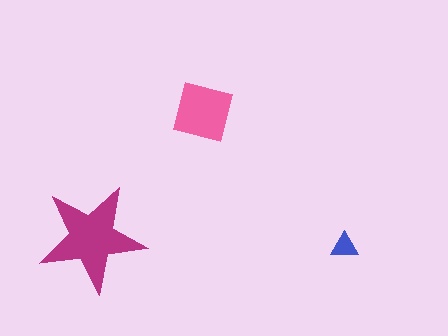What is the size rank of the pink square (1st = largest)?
2nd.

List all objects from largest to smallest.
The magenta star, the pink square, the blue triangle.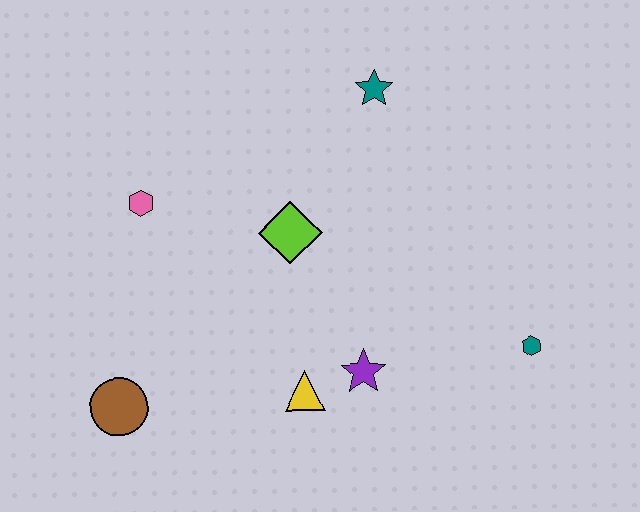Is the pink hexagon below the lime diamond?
No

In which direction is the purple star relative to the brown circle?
The purple star is to the right of the brown circle.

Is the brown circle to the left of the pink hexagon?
Yes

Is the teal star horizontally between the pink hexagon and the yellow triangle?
No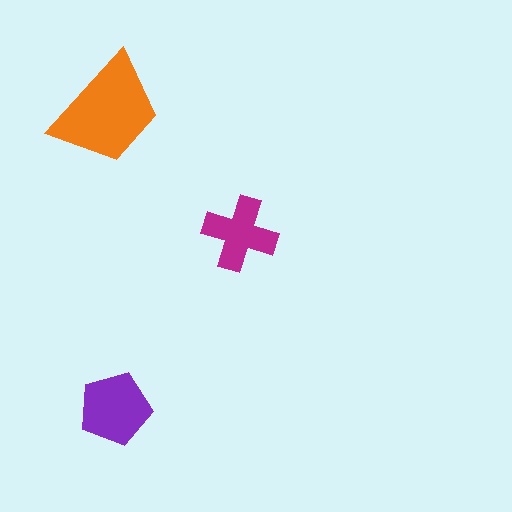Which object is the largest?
The orange trapezoid.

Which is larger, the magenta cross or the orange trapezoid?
The orange trapezoid.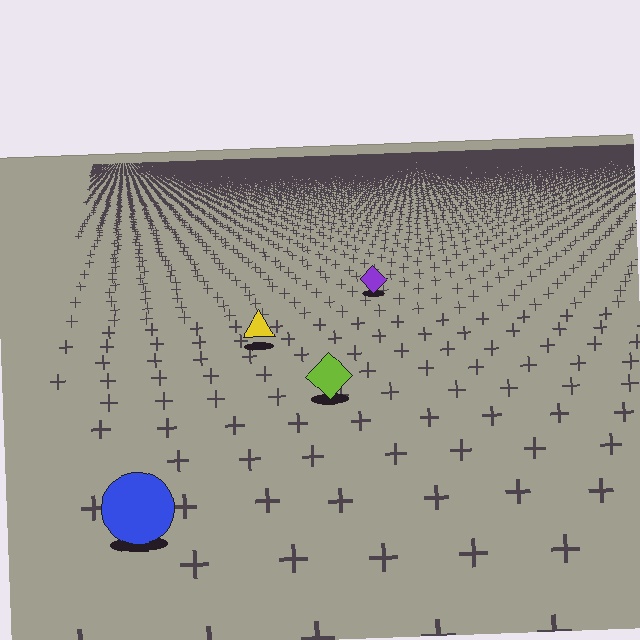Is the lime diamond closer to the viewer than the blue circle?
No. The blue circle is closer — you can tell from the texture gradient: the ground texture is coarser near it.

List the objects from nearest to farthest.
From nearest to farthest: the blue circle, the lime diamond, the yellow triangle, the purple diamond.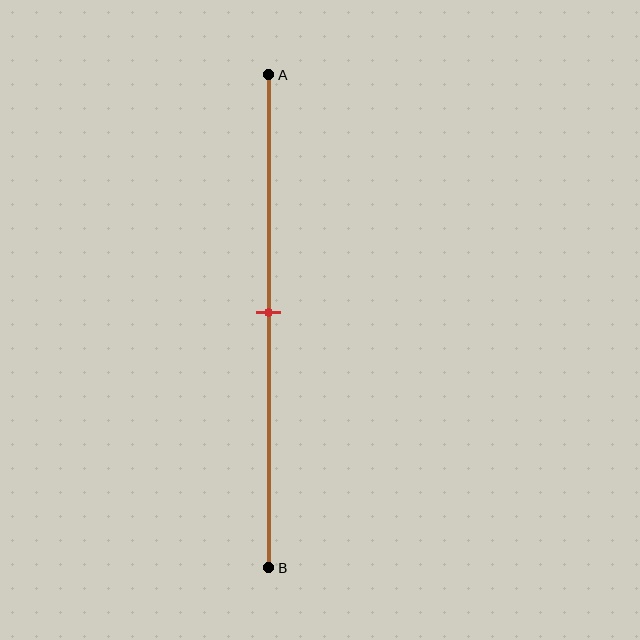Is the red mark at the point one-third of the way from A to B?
No, the mark is at about 50% from A, not at the 33% one-third point.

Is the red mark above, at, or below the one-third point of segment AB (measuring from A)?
The red mark is below the one-third point of segment AB.